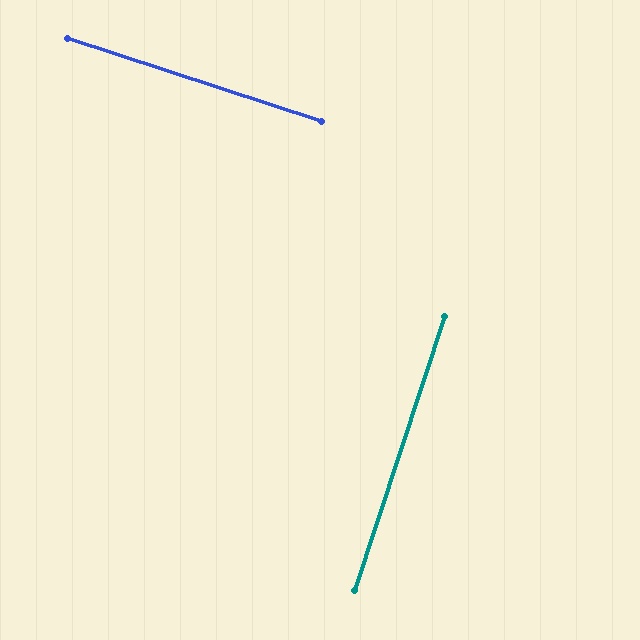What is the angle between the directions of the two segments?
Approximately 90 degrees.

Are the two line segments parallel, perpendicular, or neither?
Perpendicular — they meet at approximately 90°.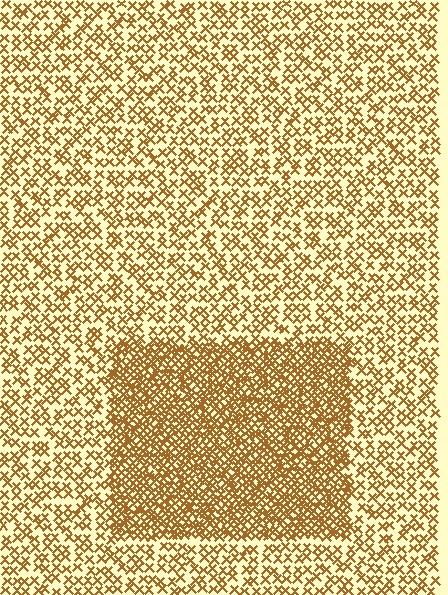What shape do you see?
I see a rectangle.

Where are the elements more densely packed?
The elements are more densely packed inside the rectangle boundary.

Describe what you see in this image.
The image contains small brown elements arranged at two different densities. A rectangle-shaped region is visible where the elements are more densely packed than the surrounding area.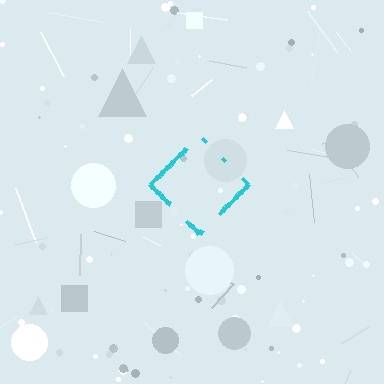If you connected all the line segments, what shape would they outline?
They would outline a diamond.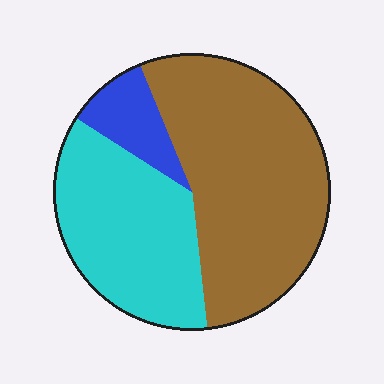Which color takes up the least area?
Blue, at roughly 10%.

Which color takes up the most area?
Brown, at roughly 55%.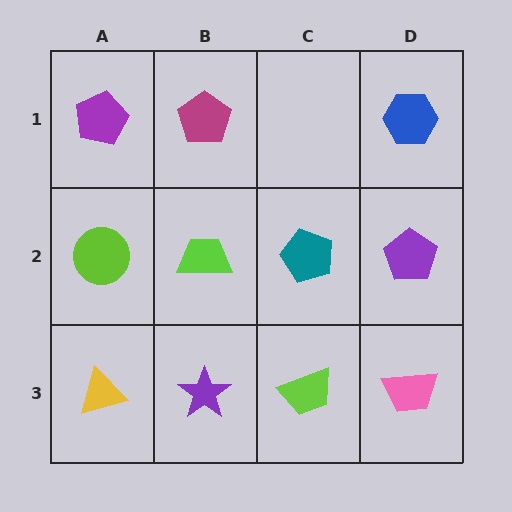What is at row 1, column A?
A purple pentagon.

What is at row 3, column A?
A yellow triangle.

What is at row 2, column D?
A purple pentagon.